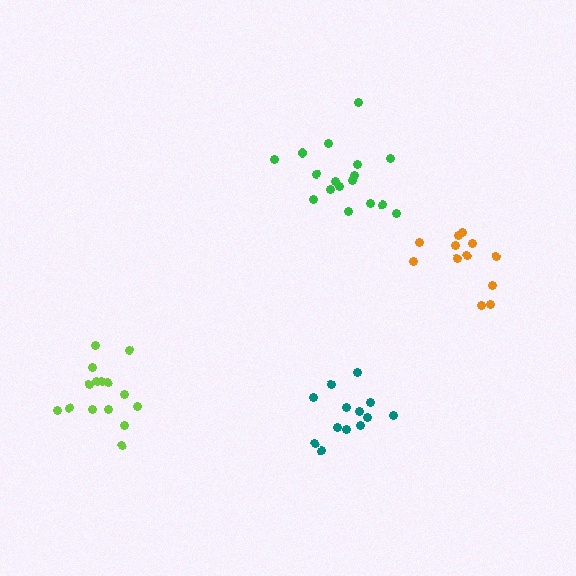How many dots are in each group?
Group 1: 15 dots, Group 2: 13 dots, Group 3: 12 dots, Group 4: 17 dots (57 total).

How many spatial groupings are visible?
There are 4 spatial groupings.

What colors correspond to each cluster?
The clusters are colored: lime, teal, orange, green.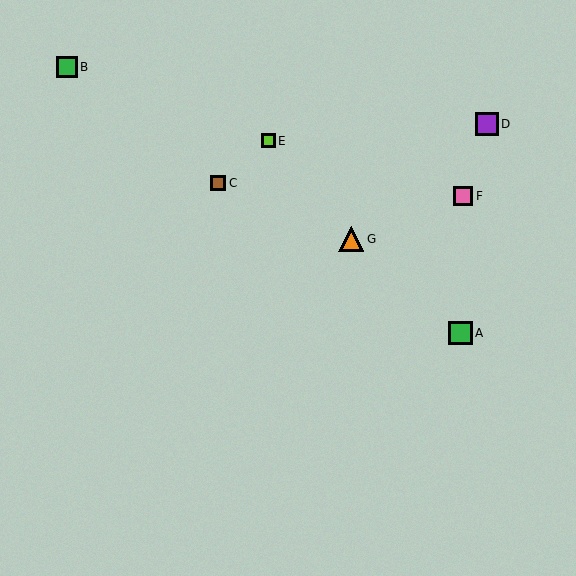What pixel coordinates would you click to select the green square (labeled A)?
Click at (460, 333) to select the green square A.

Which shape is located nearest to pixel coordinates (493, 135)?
The purple square (labeled D) at (487, 124) is nearest to that location.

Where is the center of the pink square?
The center of the pink square is at (463, 196).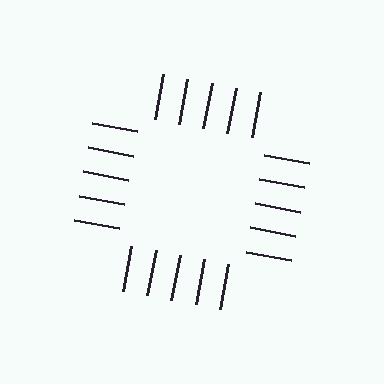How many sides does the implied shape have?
4 sides — the line-ends trace a square.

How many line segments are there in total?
20 — 5 along each of the 4 edges.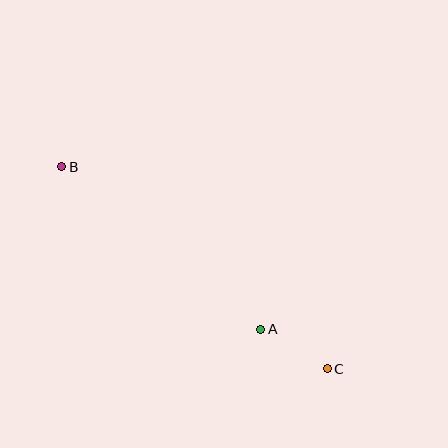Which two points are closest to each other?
Points A and C are closest to each other.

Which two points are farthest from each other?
Points B and C are farthest from each other.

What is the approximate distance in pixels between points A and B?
The distance between A and B is approximately 257 pixels.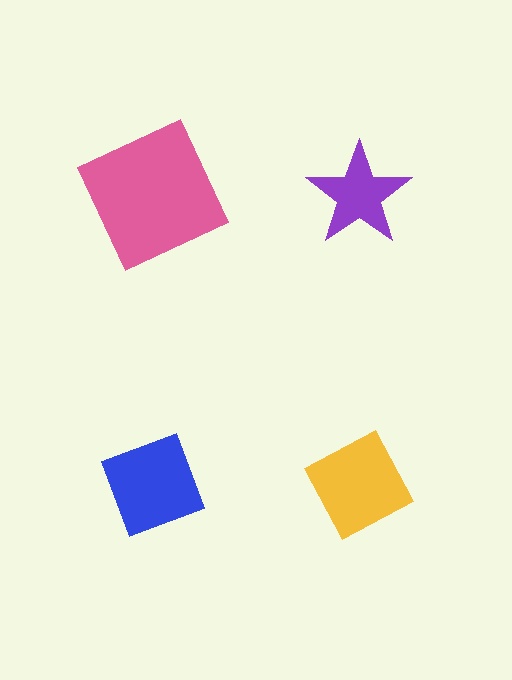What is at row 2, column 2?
A yellow diamond.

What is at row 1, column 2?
A purple star.